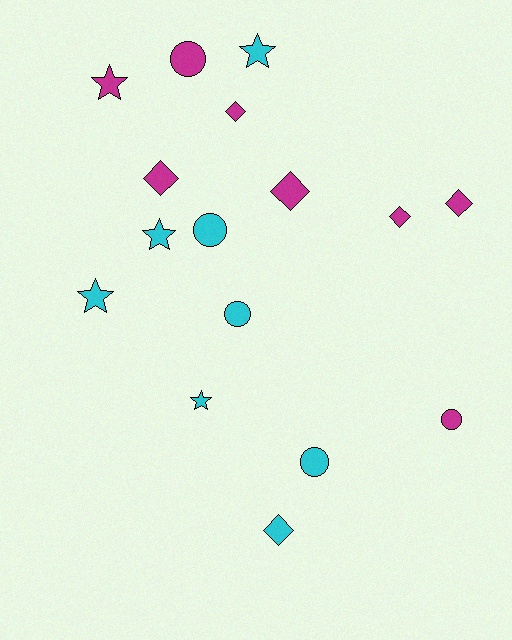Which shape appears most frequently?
Diamond, with 6 objects.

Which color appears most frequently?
Magenta, with 8 objects.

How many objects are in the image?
There are 16 objects.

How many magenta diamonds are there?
There are 5 magenta diamonds.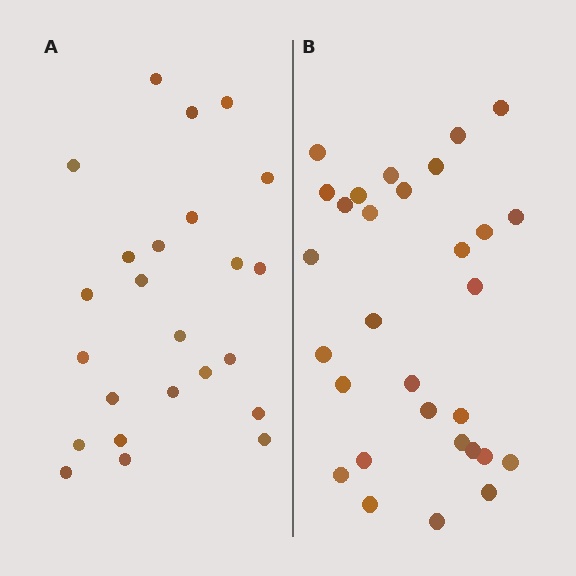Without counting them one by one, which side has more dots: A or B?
Region B (the right region) has more dots.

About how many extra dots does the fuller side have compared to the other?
Region B has about 6 more dots than region A.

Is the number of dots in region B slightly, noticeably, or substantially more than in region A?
Region B has noticeably more, but not dramatically so. The ratio is roughly 1.2 to 1.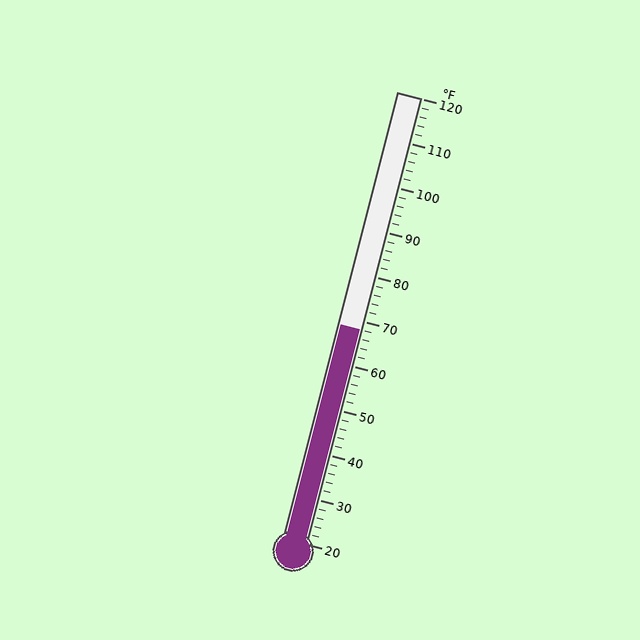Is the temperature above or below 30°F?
The temperature is above 30°F.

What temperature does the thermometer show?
The thermometer shows approximately 68°F.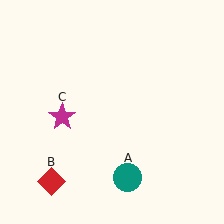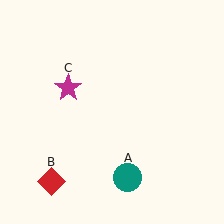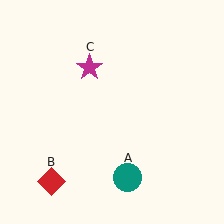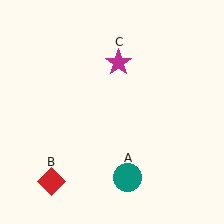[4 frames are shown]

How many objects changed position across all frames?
1 object changed position: magenta star (object C).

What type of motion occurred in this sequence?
The magenta star (object C) rotated clockwise around the center of the scene.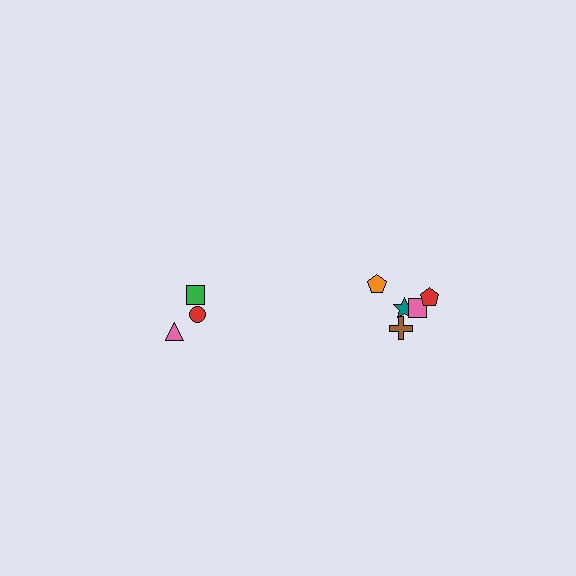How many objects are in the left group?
There are 3 objects.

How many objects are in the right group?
There are 5 objects.